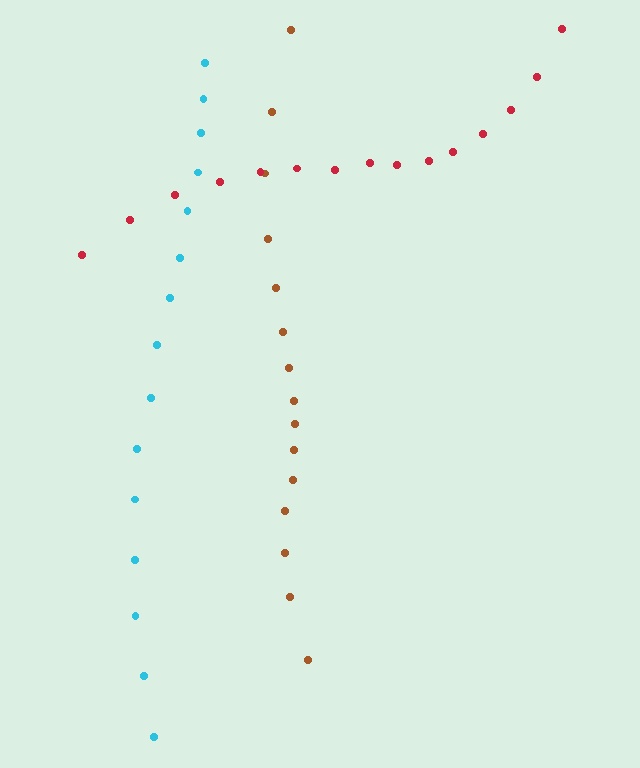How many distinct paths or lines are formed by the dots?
There are 3 distinct paths.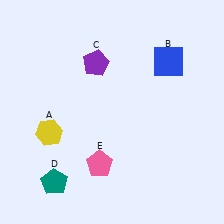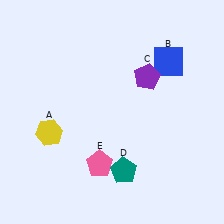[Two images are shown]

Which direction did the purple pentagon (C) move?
The purple pentagon (C) moved right.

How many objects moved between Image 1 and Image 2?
2 objects moved between the two images.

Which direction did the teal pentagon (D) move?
The teal pentagon (D) moved right.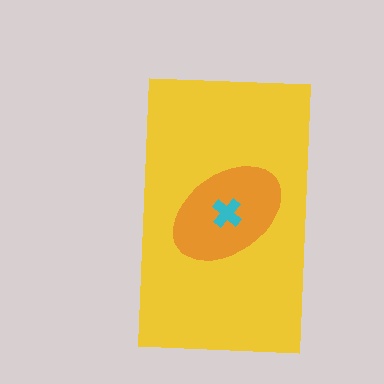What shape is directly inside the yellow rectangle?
The orange ellipse.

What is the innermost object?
The cyan cross.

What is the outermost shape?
The yellow rectangle.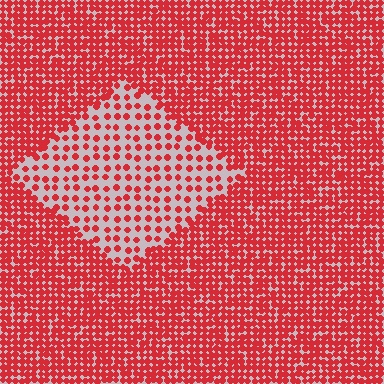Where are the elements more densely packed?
The elements are more densely packed outside the diamond boundary.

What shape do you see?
I see a diamond.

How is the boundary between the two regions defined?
The boundary is defined by a change in element density (approximately 2.6x ratio). All elements are the same color, size, and shape.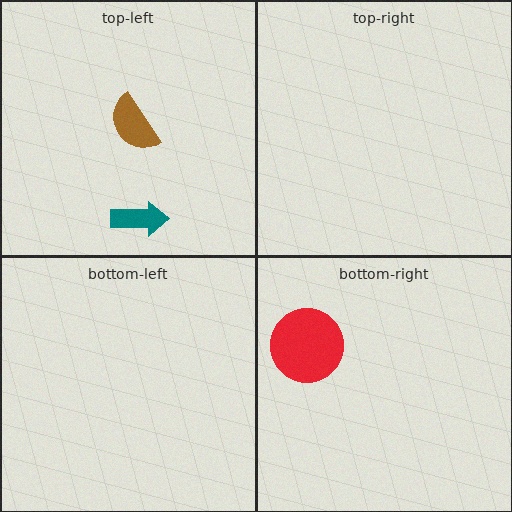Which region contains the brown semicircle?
The top-left region.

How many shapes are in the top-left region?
2.